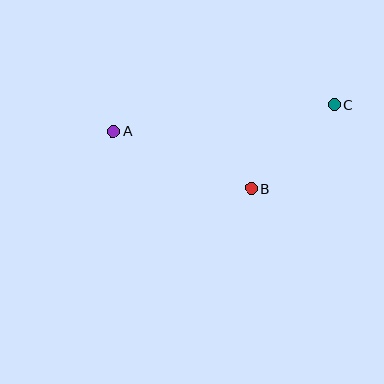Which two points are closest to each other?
Points B and C are closest to each other.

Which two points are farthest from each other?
Points A and C are farthest from each other.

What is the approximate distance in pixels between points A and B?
The distance between A and B is approximately 149 pixels.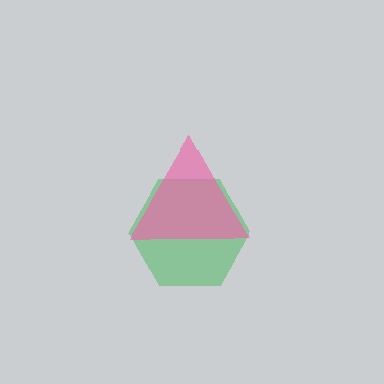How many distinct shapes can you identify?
There are 2 distinct shapes: a green hexagon, a pink triangle.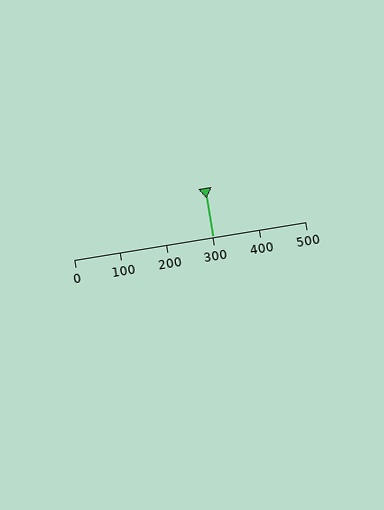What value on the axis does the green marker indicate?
The marker indicates approximately 300.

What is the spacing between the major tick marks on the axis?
The major ticks are spaced 100 apart.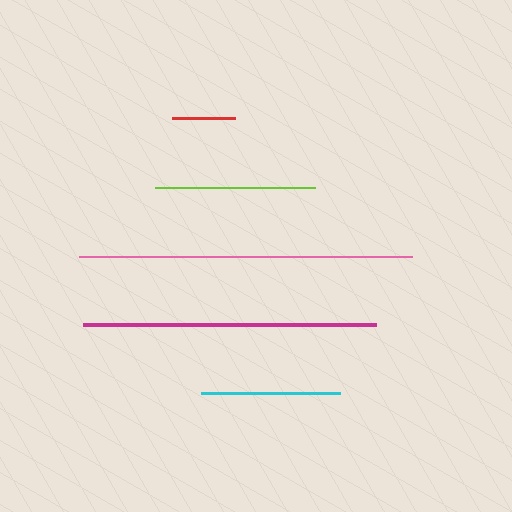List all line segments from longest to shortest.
From longest to shortest: pink, magenta, lime, cyan, red.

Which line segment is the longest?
The pink line is the longest at approximately 333 pixels.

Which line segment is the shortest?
The red line is the shortest at approximately 62 pixels.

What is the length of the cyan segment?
The cyan segment is approximately 139 pixels long.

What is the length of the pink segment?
The pink segment is approximately 333 pixels long.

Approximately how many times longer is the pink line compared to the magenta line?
The pink line is approximately 1.1 times the length of the magenta line.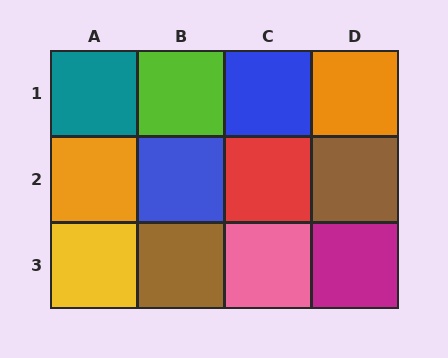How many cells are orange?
2 cells are orange.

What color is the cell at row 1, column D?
Orange.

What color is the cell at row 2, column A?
Orange.